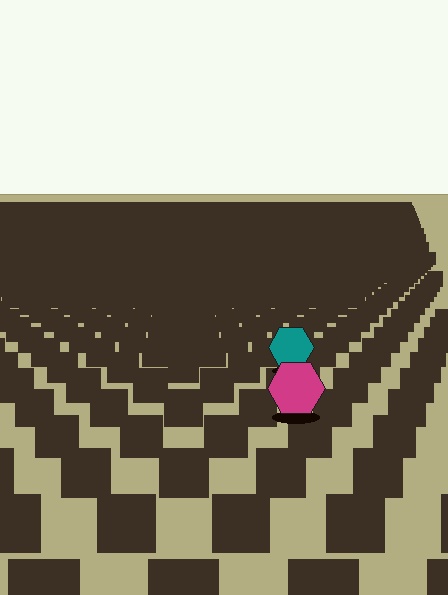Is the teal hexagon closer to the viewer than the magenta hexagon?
No. The magenta hexagon is closer — you can tell from the texture gradient: the ground texture is coarser near it.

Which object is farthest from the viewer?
The teal hexagon is farthest from the viewer. It appears smaller and the ground texture around it is denser.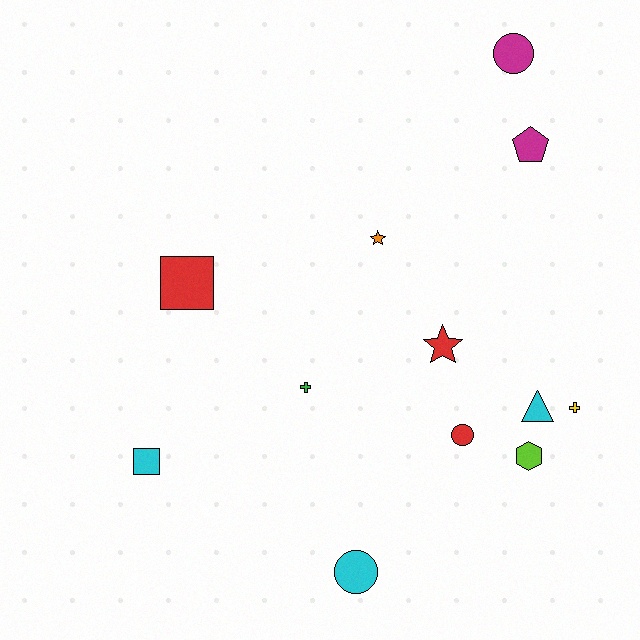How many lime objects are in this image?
There is 1 lime object.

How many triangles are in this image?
There is 1 triangle.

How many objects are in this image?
There are 12 objects.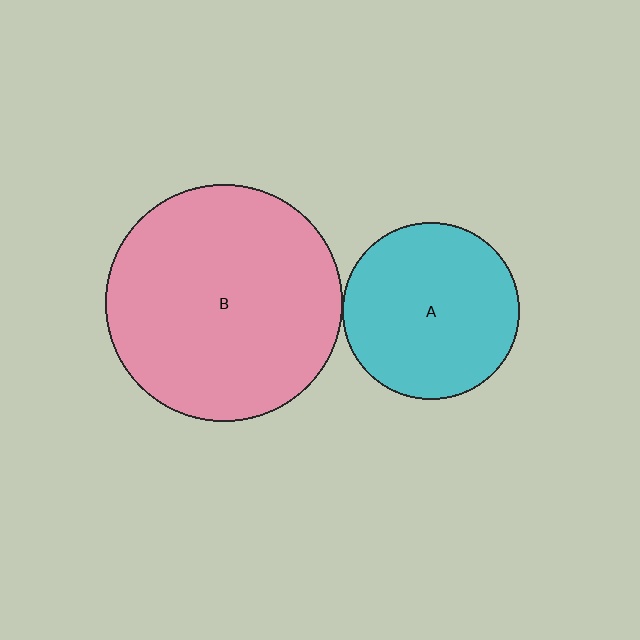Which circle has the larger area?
Circle B (pink).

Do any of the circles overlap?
No, none of the circles overlap.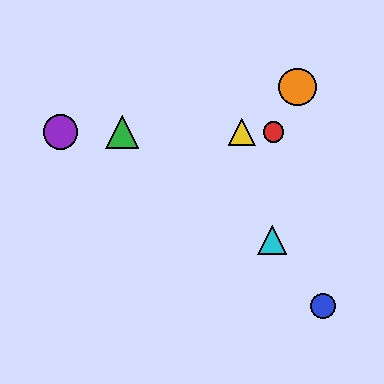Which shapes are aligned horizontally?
The red circle, the green triangle, the yellow triangle, the purple circle are aligned horizontally.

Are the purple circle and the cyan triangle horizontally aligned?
No, the purple circle is at y≈132 and the cyan triangle is at y≈240.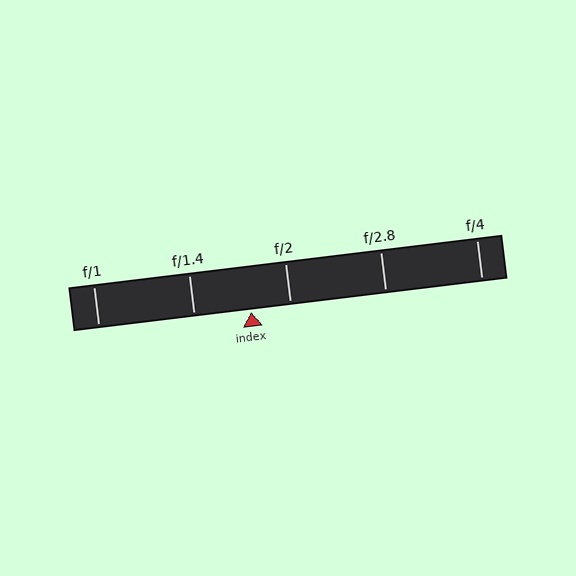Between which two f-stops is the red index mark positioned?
The index mark is between f/1.4 and f/2.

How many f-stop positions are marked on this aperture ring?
There are 5 f-stop positions marked.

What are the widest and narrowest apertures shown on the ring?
The widest aperture shown is f/1 and the narrowest is f/4.